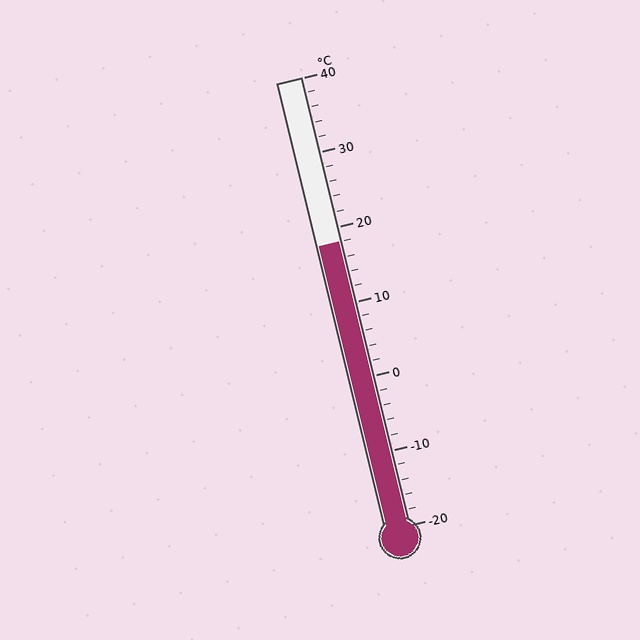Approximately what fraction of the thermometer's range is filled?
The thermometer is filled to approximately 65% of its range.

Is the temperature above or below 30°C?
The temperature is below 30°C.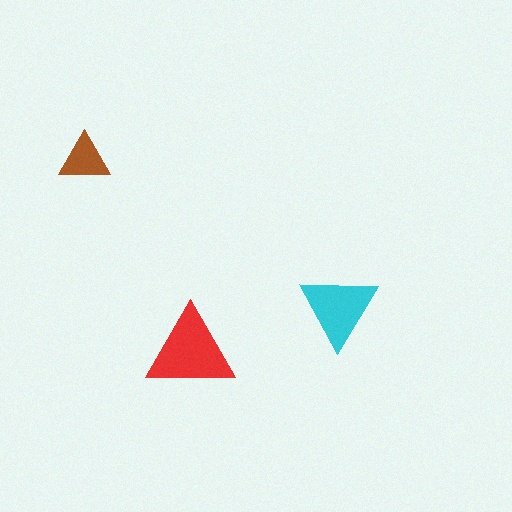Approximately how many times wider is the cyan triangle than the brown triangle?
About 1.5 times wider.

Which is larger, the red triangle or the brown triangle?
The red one.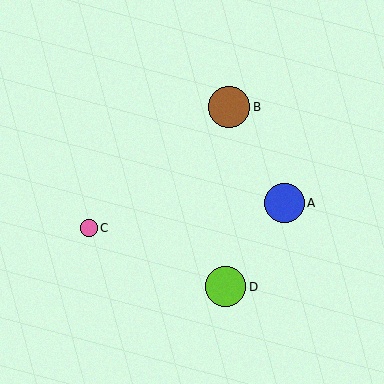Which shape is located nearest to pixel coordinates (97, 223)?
The pink circle (labeled C) at (89, 228) is nearest to that location.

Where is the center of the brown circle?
The center of the brown circle is at (229, 107).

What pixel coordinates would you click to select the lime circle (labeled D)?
Click at (226, 287) to select the lime circle D.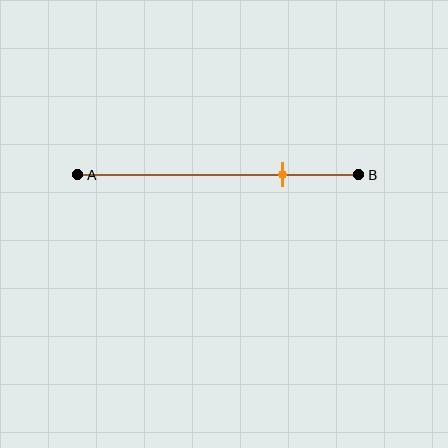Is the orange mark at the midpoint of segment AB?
No, the mark is at about 75% from A, not at the 50% midpoint.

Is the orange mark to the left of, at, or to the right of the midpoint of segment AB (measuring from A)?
The orange mark is to the right of the midpoint of segment AB.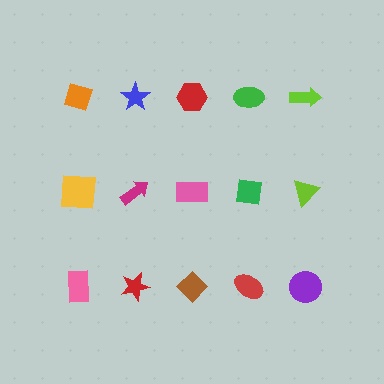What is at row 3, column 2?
A red star.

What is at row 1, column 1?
An orange diamond.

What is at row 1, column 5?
A lime arrow.